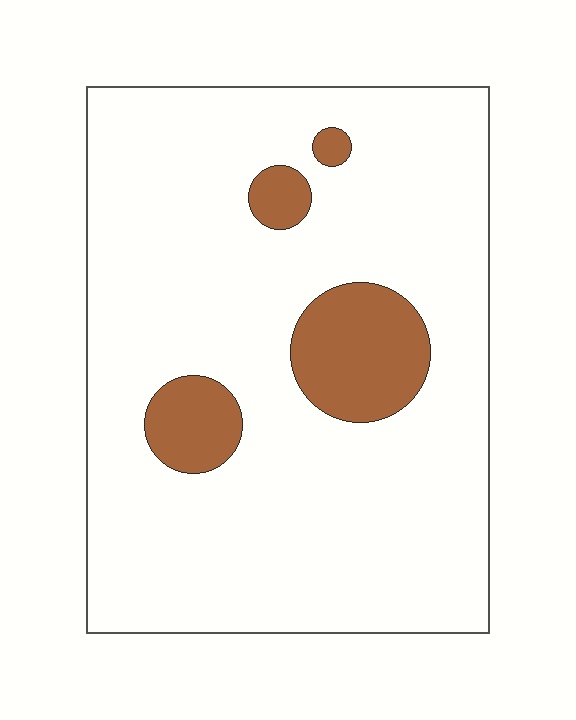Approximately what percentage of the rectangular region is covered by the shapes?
Approximately 15%.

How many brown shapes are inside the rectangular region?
4.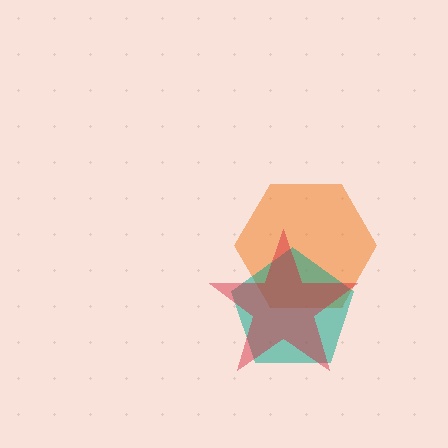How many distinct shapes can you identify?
There are 3 distinct shapes: an orange hexagon, a teal pentagon, a red star.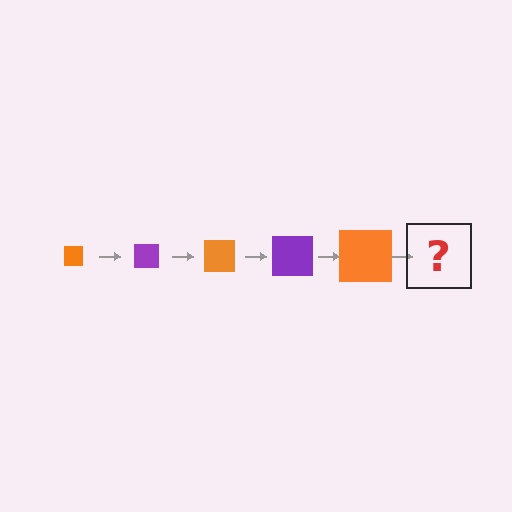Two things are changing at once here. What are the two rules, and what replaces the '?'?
The two rules are that the square grows larger each step and the color cycles through orange and purple. The '?' should be a purple square, larger than the previous one.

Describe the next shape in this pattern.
It should be a purple square, larger than the previous one.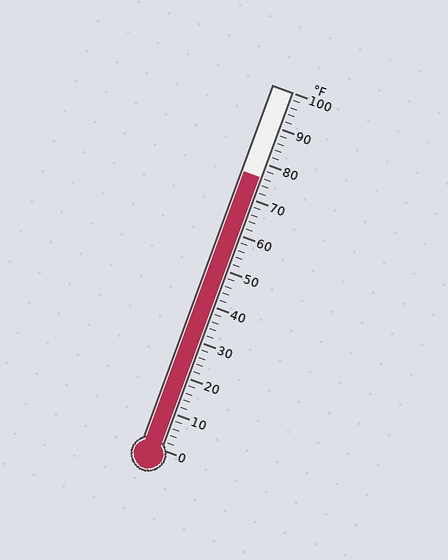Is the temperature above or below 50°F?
The temperature is above 50°F.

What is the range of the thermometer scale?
The thermometer scale ranges from 0°F to 100°F.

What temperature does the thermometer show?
The thermometer shows approximately 76°F.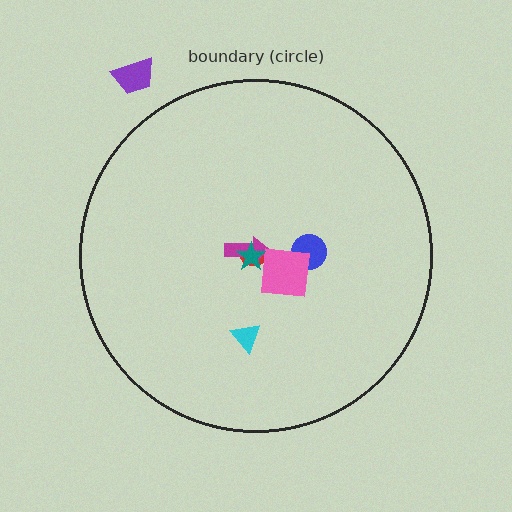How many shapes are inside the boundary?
6 inside, 1 outside.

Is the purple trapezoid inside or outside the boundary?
Outside.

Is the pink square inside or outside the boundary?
Inside.